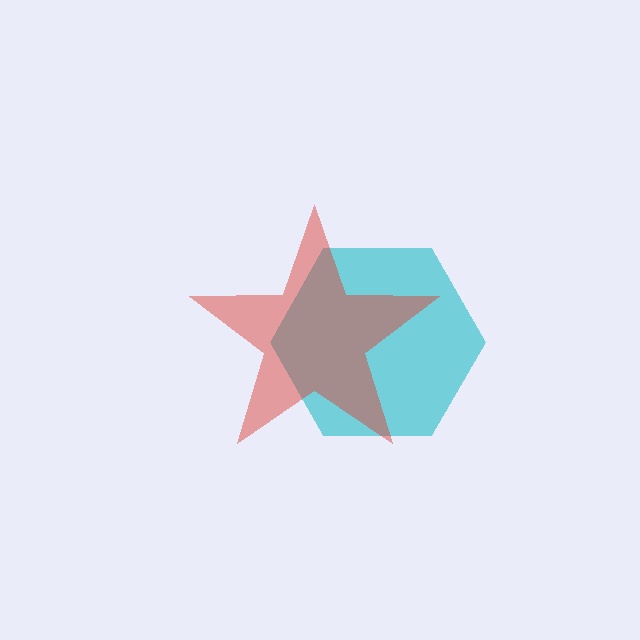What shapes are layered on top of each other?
The layered shapes are: a cyan hexagon, a red star.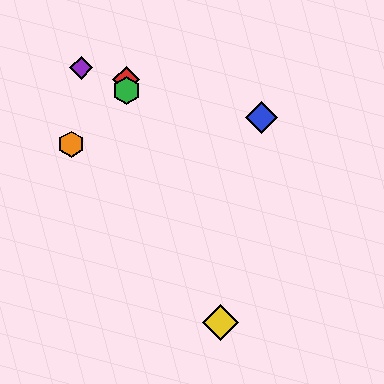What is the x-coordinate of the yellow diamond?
The yellow diamond is at x≈221.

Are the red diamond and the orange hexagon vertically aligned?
No, the red diamond is at x≈126 and the orange hexagon is at x≈71.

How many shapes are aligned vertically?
2 shapes (the red diamond, the green hexagon) are aligned vertically.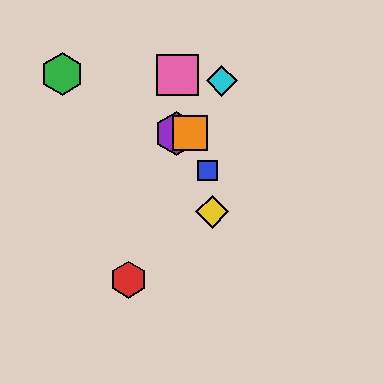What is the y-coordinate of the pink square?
The pink square is at y≈75.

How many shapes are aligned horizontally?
2 shapes (the purple hexagon, the orange square) are aligned horizontally.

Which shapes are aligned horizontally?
The purple hexagon, the orange square are aligned horizontally.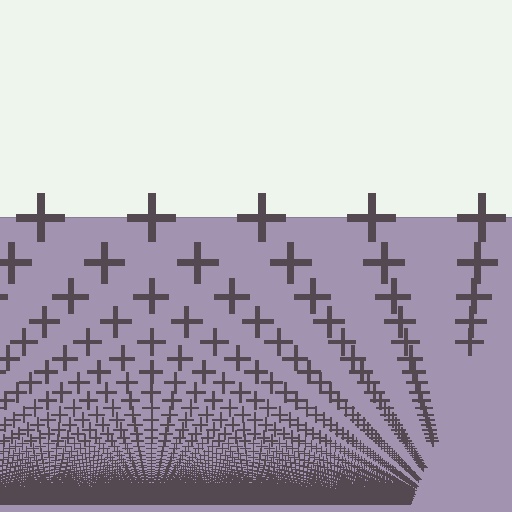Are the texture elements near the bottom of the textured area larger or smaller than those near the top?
Smaller. The gradient is inverted — elements near the bottom are smaller and denser.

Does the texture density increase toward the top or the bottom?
Density increases toward the bottom.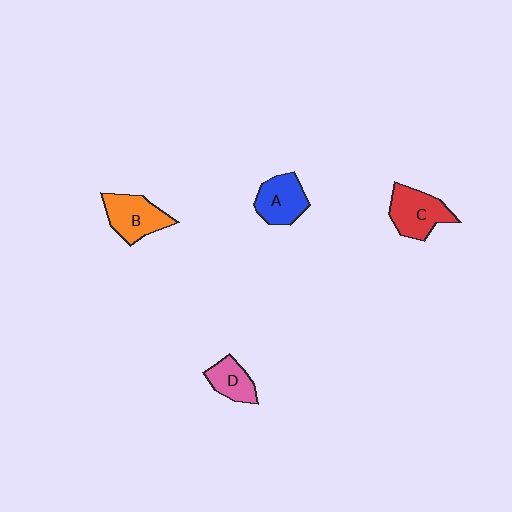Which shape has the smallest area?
Shape D (pink).